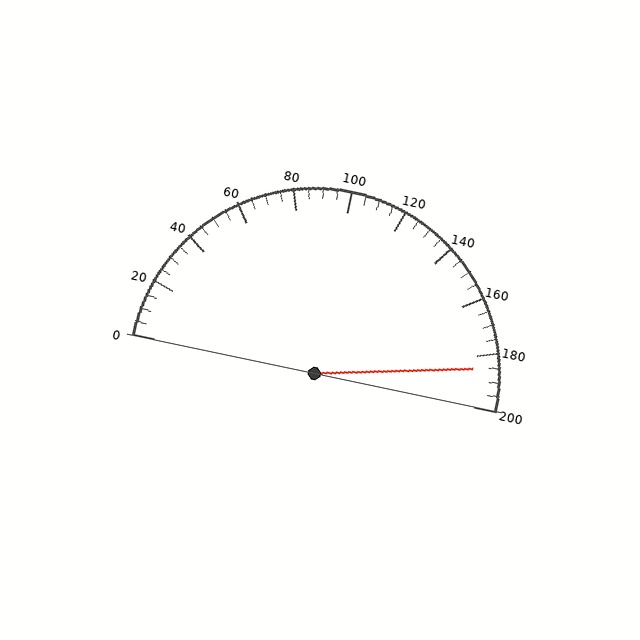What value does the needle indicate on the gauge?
The needle indicates approximately 185.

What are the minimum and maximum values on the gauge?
The gauge ranges from 0 to 200.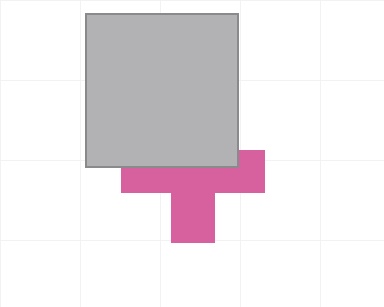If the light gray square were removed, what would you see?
You would see the complete pink cross.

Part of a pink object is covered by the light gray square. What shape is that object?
It is a cross.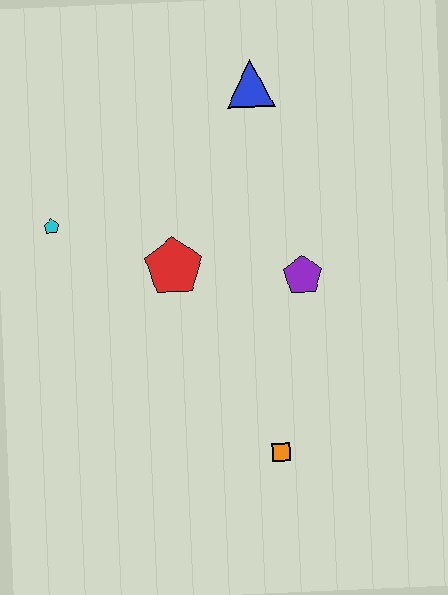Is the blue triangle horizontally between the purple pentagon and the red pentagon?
Yes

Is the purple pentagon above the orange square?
Yes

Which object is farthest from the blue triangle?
The orange square is farthest from the blue triangle.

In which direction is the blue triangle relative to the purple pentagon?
The blue triangle is above the purple pentagon.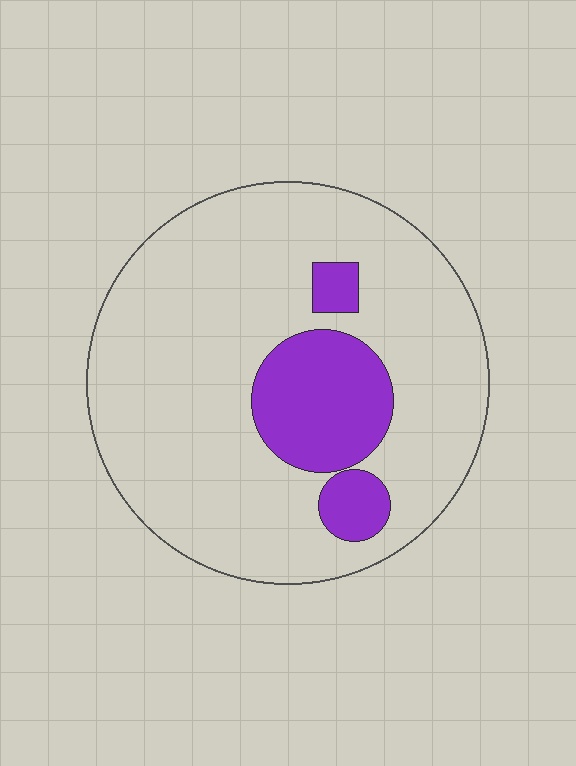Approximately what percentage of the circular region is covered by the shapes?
Approximately 20%.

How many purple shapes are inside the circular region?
3.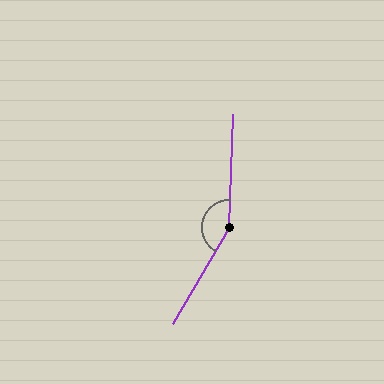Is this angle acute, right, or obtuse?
It is obtuse.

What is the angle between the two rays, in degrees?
Approximately 152 degrees.